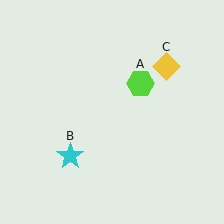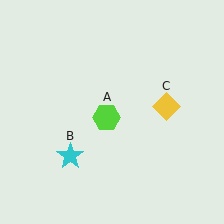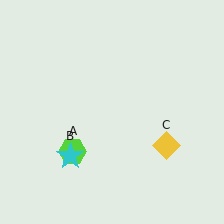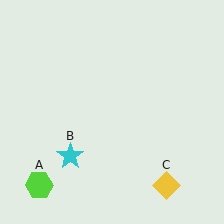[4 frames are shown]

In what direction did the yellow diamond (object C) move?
The yellow diamond (object C) moved down.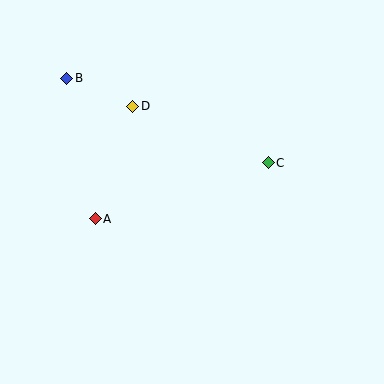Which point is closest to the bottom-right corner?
Point C is closest to the bottom-right corner.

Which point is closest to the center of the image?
Point C at (268, 163) is closest to the center.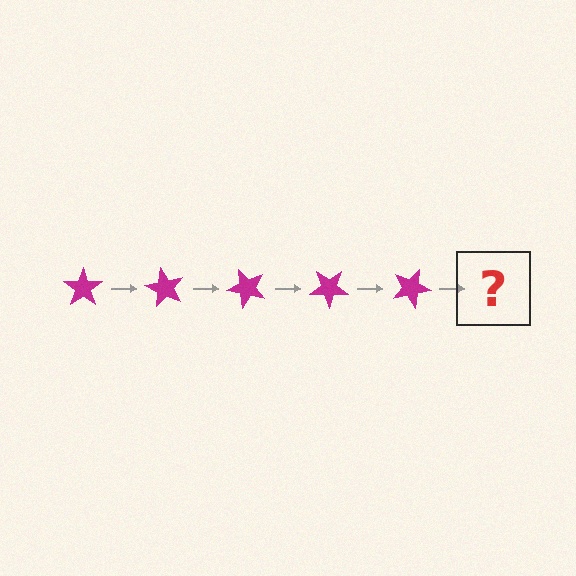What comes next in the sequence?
The next element should be a magenta star rotated 300 degrees.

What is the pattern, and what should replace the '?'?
The pattern is that the star rotates 60 degrees each step. The '?' should be a magenta star rotated 300 degrees.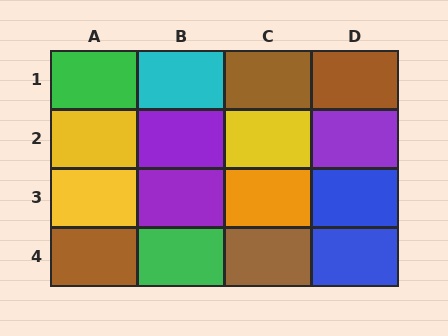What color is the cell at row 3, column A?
Yellow.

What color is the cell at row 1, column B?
Cyan.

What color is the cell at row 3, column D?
Blue.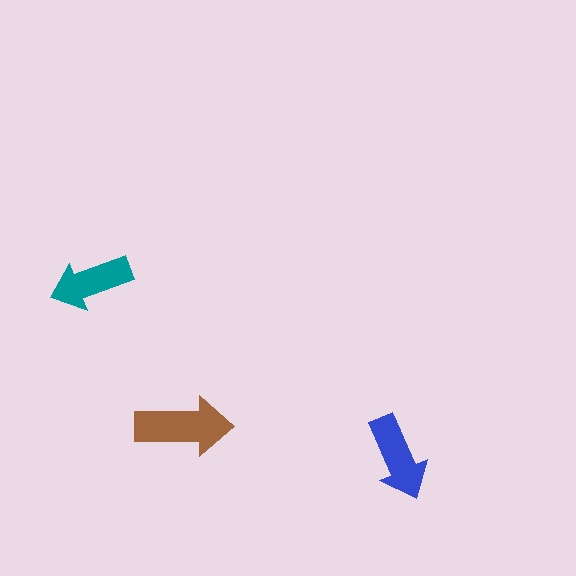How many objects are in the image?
There are 3 objects in the image.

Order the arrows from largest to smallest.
the brown one, the blue one, the teal one.